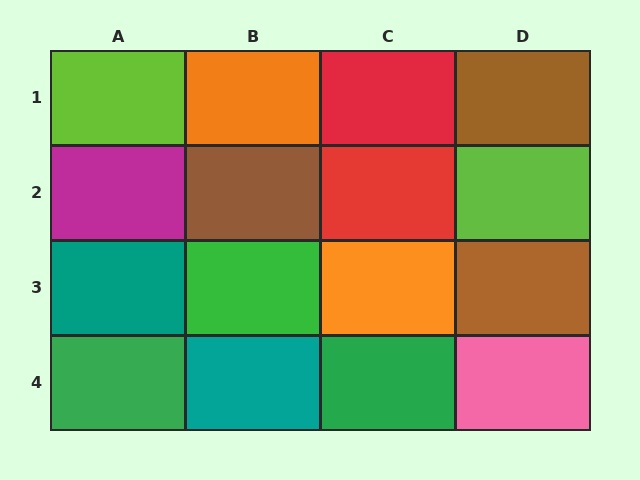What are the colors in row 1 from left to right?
Lime, orange, red, brown.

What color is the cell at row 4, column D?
Pink.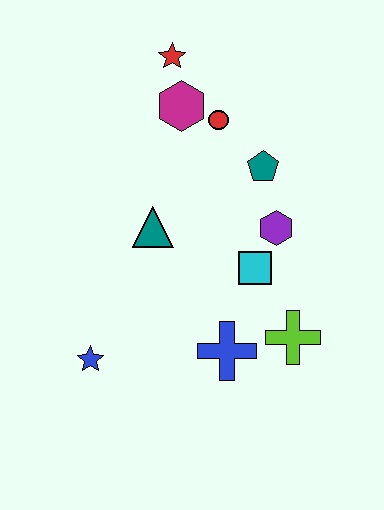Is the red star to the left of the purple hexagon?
Yes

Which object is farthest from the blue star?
The red star is farthest from the blue star.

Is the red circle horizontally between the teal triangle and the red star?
No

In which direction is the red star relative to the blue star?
The red star is above the blue star.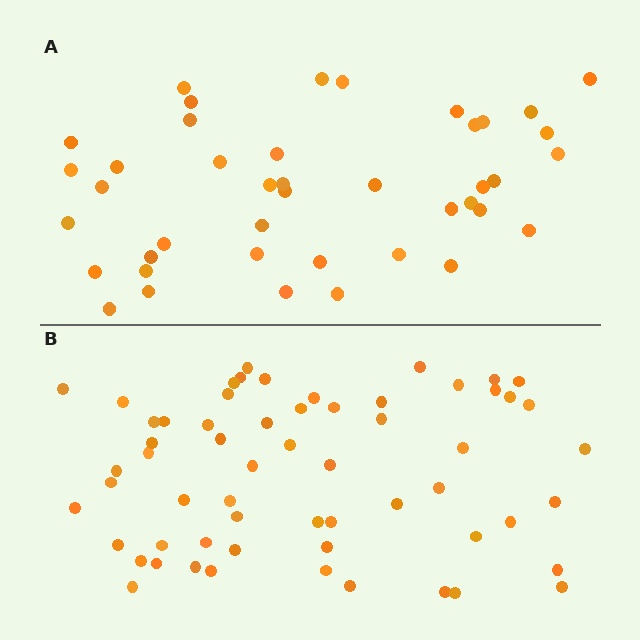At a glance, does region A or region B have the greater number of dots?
Region B (the bottom region) has more dots.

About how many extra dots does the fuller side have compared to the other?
Region B has approximately 20 more dots than region A.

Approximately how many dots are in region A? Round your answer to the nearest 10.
About 40 dots. (The exact count is 42, which rounds to 40.)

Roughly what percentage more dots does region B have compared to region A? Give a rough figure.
About 45% more.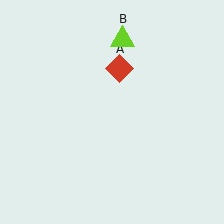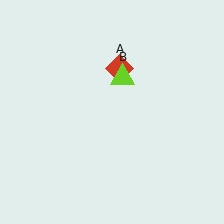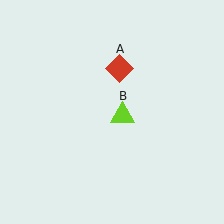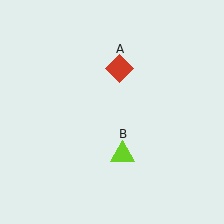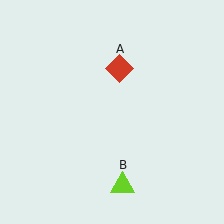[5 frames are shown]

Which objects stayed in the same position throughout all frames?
Red diamond (object A) remained stationary.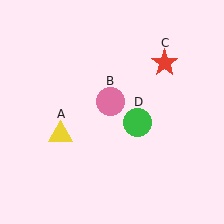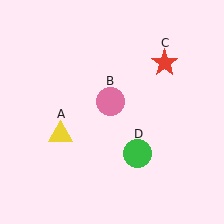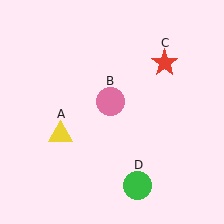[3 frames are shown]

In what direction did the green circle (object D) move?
The green circle (object D) moved down.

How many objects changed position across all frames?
1 object changed position: green circle (object D).